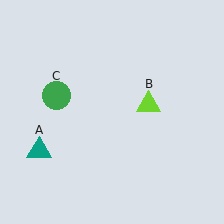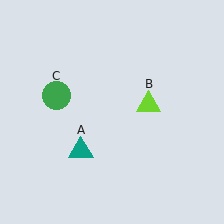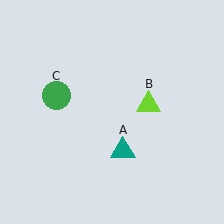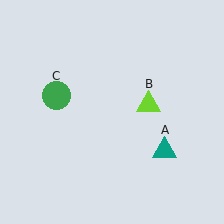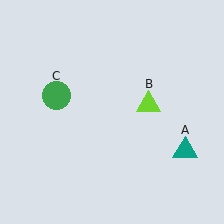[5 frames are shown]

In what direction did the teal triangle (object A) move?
The teal triangle (object A) moved right.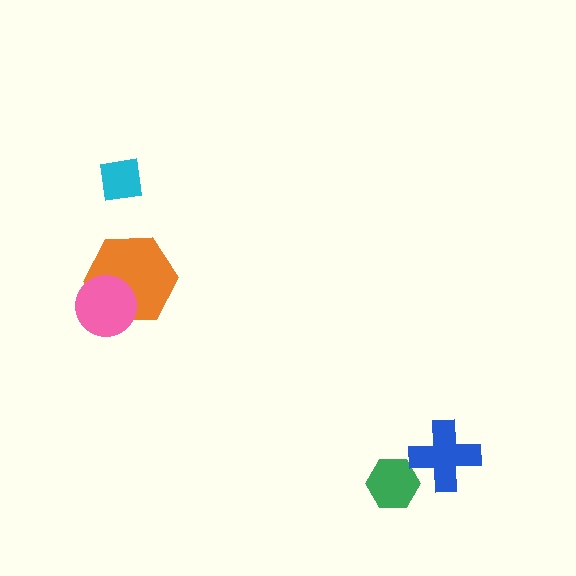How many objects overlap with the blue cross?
0 objects overlap with the blue cross.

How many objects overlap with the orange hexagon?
1 object overlaps with the orange hexagon.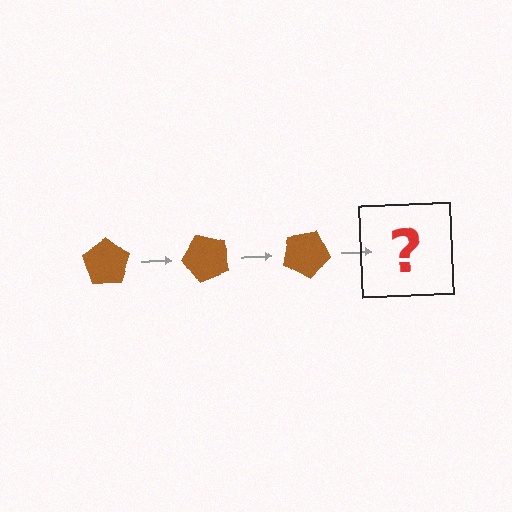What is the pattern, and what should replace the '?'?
The pattern is that the pentagon rotates 50 degrees each step. The '?' should be a brown pentagon rotated 150 degrees.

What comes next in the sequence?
The next element should be a brown pentagon rotated 150 degrees.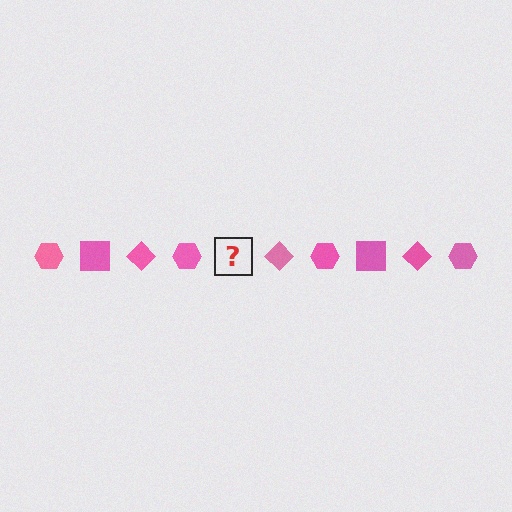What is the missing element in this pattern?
The missing element is a pink square.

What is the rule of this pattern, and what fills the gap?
The rule is that the pattern cycles through hexagon, square, diamond shapes in pink. The gap should be filled with a pink square.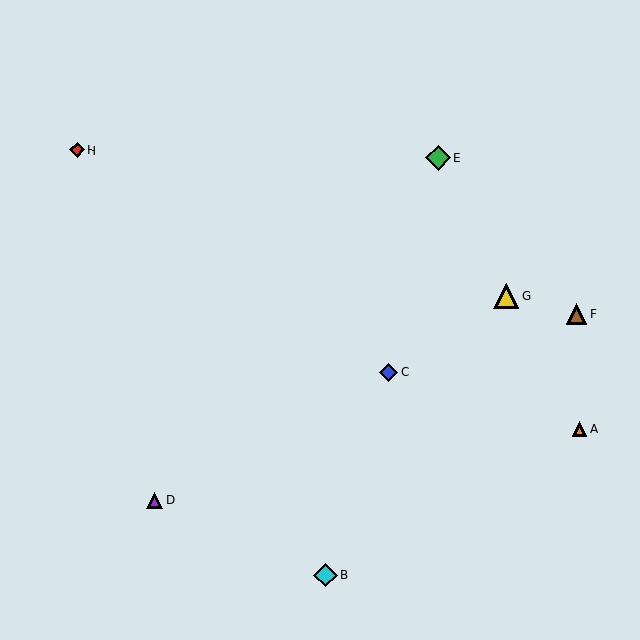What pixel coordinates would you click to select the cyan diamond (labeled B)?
Click at (326, 575) to select the cyan diamond B.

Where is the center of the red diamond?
The center of the red diamond is at (77, 150).